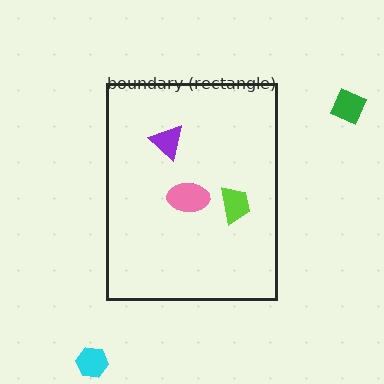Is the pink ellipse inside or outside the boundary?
Inside.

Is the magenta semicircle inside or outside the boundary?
Inside.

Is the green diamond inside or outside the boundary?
Outside.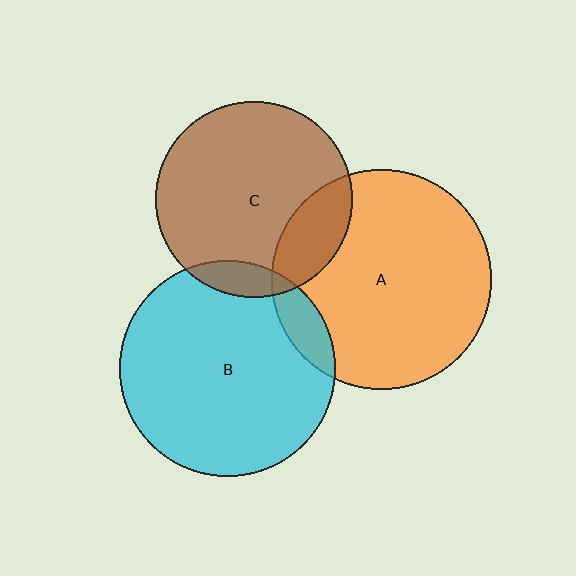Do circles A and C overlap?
Yes.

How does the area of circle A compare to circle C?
Approximately 1.3 times.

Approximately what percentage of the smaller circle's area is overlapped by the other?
Approximately 20%.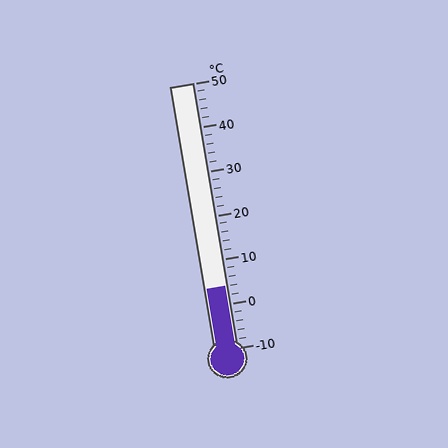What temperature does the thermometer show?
The thermometer shows approximately 4°C.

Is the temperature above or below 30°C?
The temperature is below 30°C.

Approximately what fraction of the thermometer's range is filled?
The thermometer is filled to approximately 25% of its range.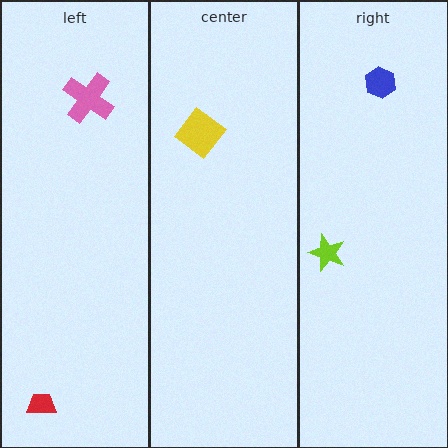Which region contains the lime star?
The right region.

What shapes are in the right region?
The blue hexagon, the lime star.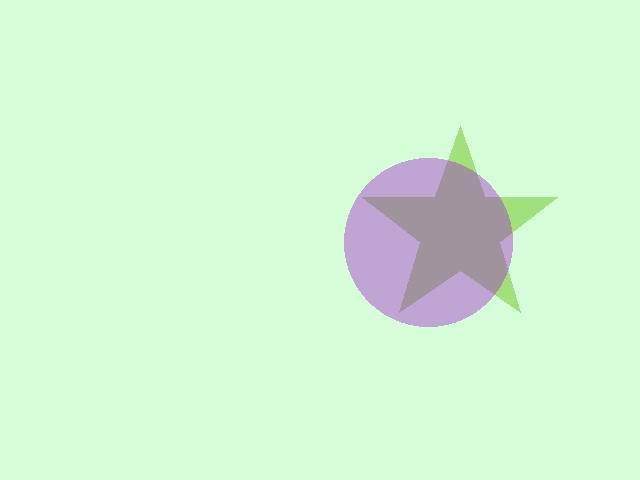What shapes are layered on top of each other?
The layered shapes are: a lime star, a purple circle.